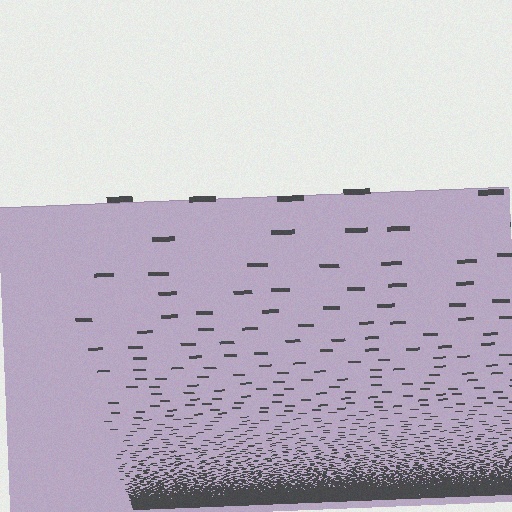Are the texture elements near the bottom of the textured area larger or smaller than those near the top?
Smaller. The gradient is inverted — elements near the bottom are smaller and denser.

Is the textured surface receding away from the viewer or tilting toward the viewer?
The surface appears to tilt toward the viewer. Texture elements get larger and sparser toward the top.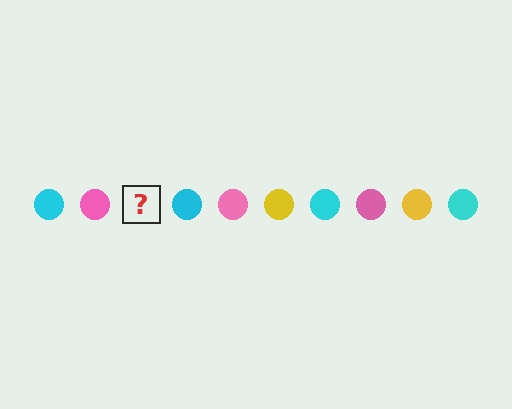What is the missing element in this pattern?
The missing element is a yellow circle.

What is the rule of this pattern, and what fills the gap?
The rule is that the pattern cycles through cyan, pink, yellow circles. The gap should be filled with a yellow circle.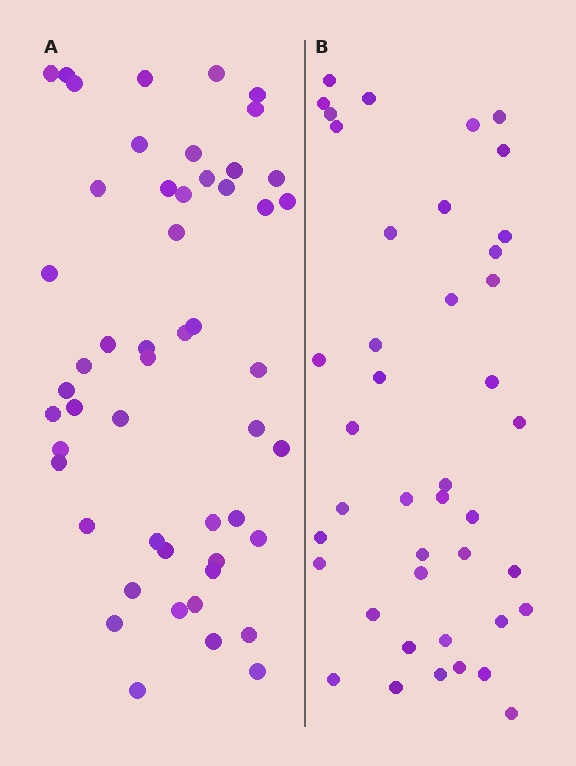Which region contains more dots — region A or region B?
Region A (the left region) has more dots.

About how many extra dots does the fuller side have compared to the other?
Region A has roughly 8 or so more dots than region B.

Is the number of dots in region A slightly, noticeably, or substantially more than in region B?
Region A has only slightly more — the two regions are fairly close. The ratio is roughly 1.2 to 1.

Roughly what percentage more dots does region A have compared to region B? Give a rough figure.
About 20% more.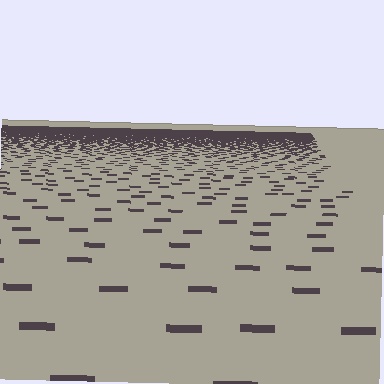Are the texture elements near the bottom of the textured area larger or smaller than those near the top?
Larger. Near the bottom, elements are closer to the viewer and appear at a bigger on-screen size.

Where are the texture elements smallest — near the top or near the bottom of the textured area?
Near the top.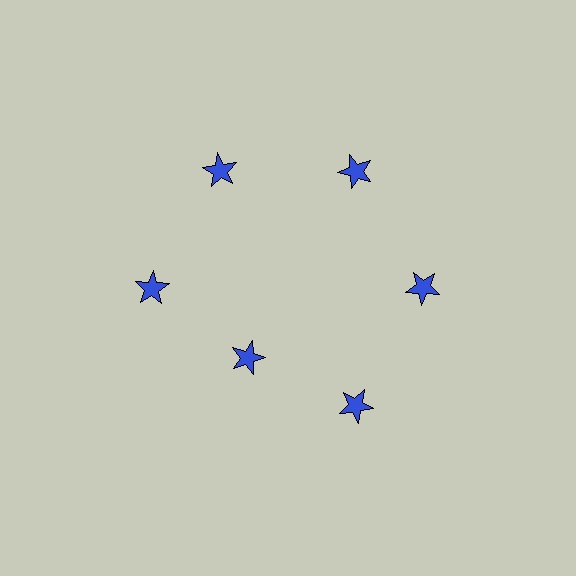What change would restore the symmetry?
The symmetry would be restored by moving it outward, back onto the ring so that all 6 stars sit at equal angles and equal distance from the center.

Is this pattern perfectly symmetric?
No. The 6 blue stars are arranged in a ring, but one element near the 7 o'clock position is pulled inward toward the center, breaking the 6-fold rotational symmetry.